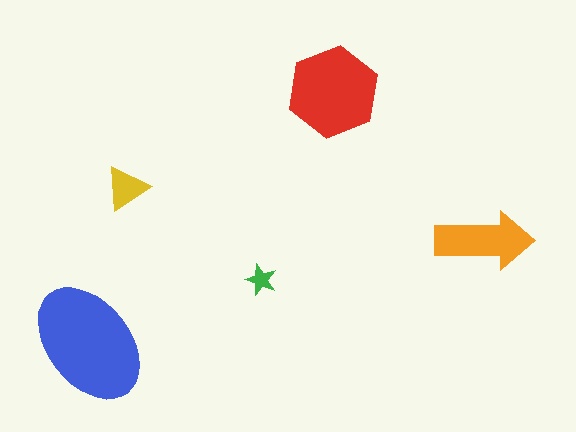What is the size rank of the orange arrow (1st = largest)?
3rd.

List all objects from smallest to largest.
The green star, the yellow triangle, the orange arrow, the red hexagon, the blue ellipse.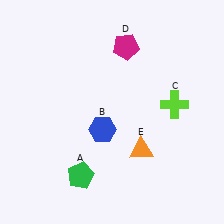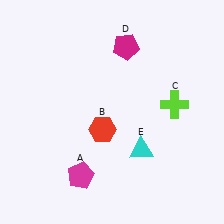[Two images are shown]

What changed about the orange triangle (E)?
In Image 1, E is orange. In Image 2, it changed to cyan.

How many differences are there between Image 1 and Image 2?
There are 3 differences between the two images.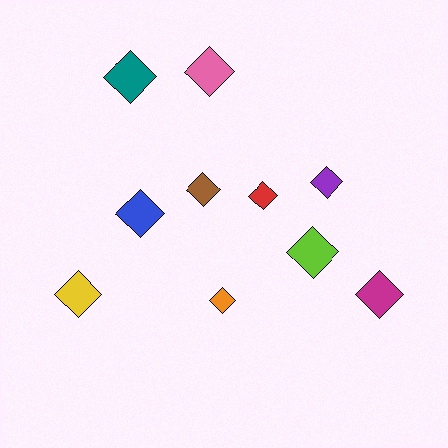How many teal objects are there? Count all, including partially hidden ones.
There is 1 teal object.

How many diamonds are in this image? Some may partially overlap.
There are 10 diamonds.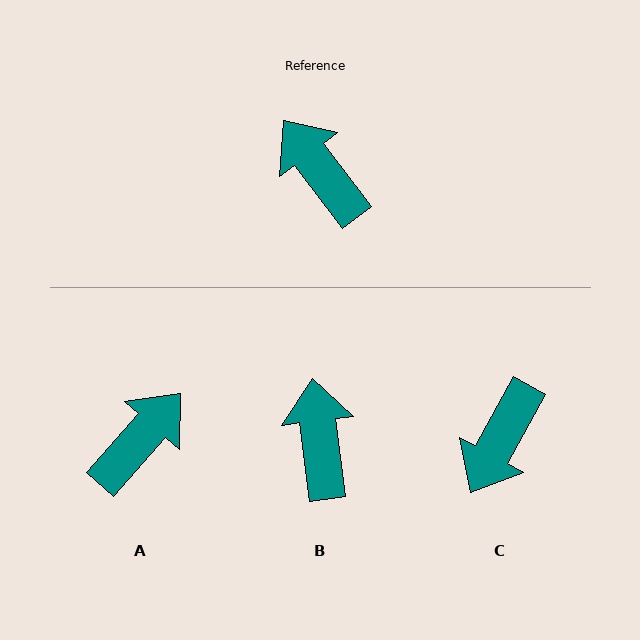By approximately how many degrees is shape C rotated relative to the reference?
Approximately 114 degrees counter-clockwise.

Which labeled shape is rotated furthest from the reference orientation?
C, about 114 degrees away.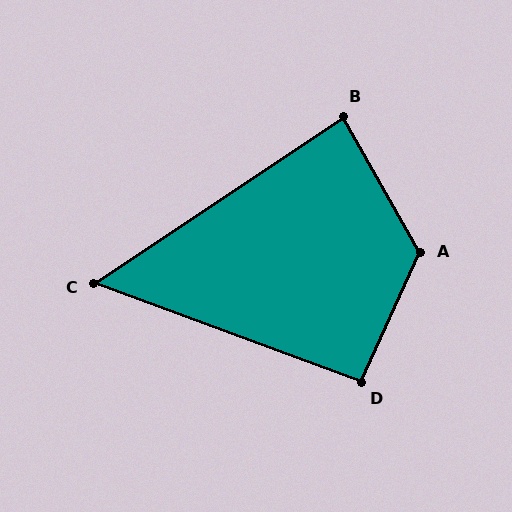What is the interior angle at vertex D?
Approximately 94 degrees (approximately right).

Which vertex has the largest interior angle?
A, at approximately 126 degrees.